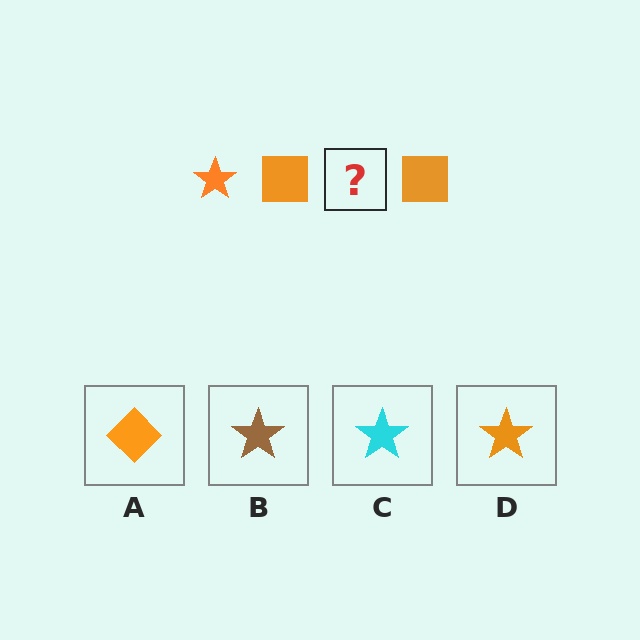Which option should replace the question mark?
Option D.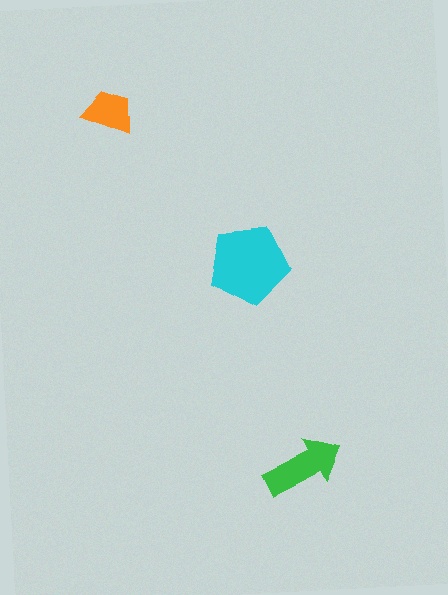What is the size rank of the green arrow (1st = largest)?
2nd.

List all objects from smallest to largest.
The orange trapezoid, the green arrow, the cyan pentagon.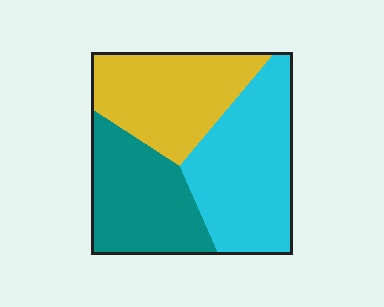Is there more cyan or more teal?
Cyan.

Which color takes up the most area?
Cyan, at roughly 40%.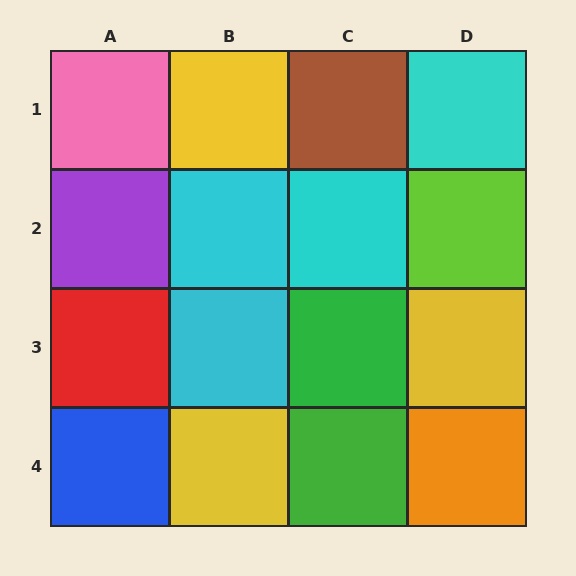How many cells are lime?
1 cell is lime.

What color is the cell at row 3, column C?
Green.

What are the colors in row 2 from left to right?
Purple, cyan, cyan, lime.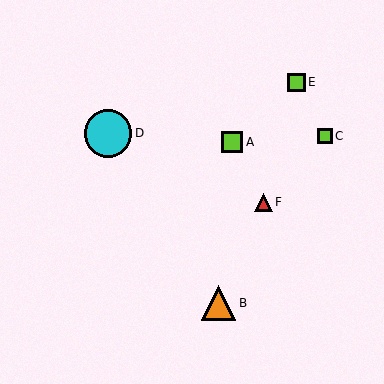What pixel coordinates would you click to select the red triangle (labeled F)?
Click at (264, 202) to select the red triangle F.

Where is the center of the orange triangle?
The center of the orange triangle is at (218, 303).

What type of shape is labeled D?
Shape D is a cyan circle.